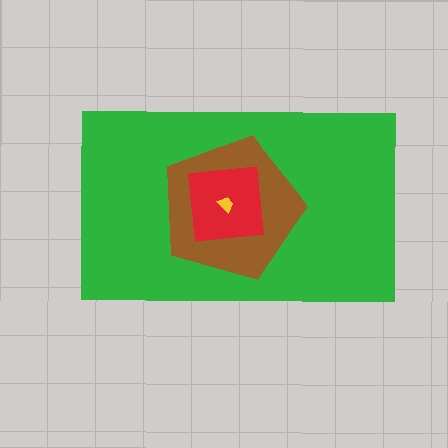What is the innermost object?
The yellow trapezoid.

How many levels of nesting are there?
4.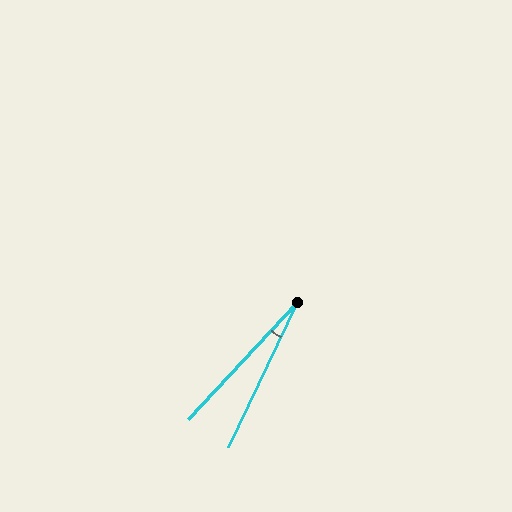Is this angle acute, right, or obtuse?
It is acute.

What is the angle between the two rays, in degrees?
Approximately 18 degrees.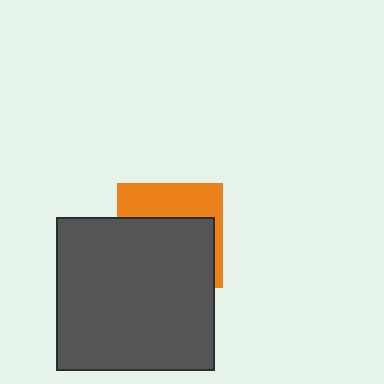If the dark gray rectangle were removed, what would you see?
You would see the complete orange square.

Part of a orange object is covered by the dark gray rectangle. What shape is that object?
It is a square.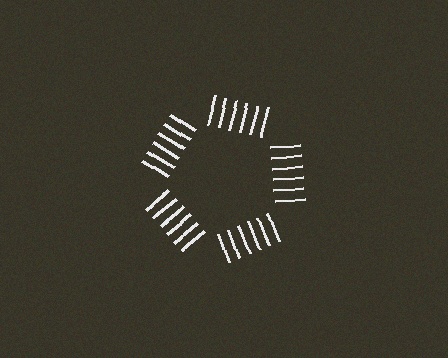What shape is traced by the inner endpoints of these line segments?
An illusory pentagon — the line segments terminate on its edges but no continuous stroke is drawn.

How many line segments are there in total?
30 — 6 along each of the 5 edges.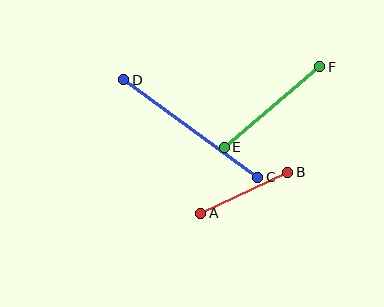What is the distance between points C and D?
The distance is approximately 166 pixels.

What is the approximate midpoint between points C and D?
The midpoint is at approximately (191, 129) pixels.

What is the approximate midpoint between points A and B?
The midpoint is at approximately (244, 193) pixels.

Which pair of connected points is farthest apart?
Points C and D are farthest apart.